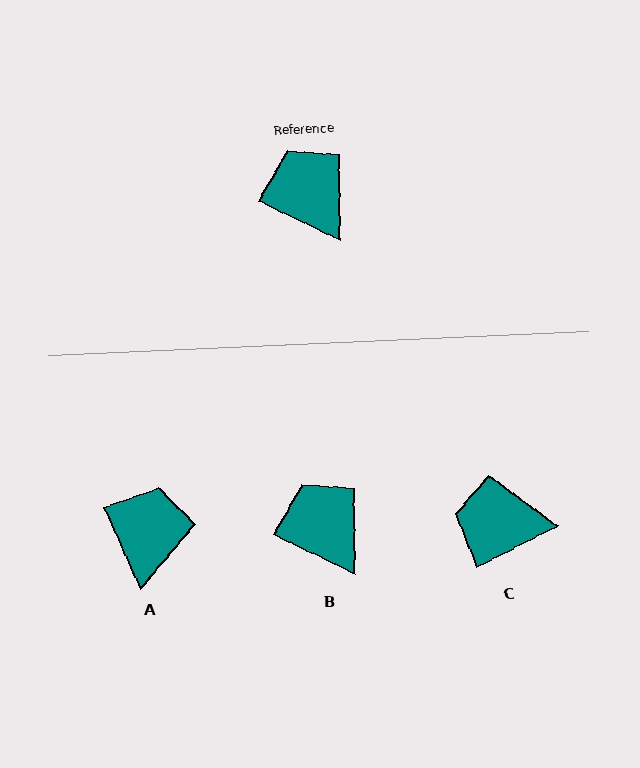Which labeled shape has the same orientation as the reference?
B.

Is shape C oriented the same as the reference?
No, it is off by about 52 degrees.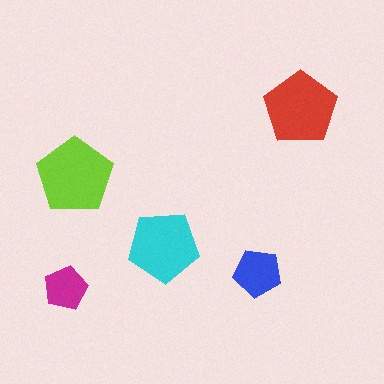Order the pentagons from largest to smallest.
the lime one, the red one, the cyan one, the blue one, the magenta one.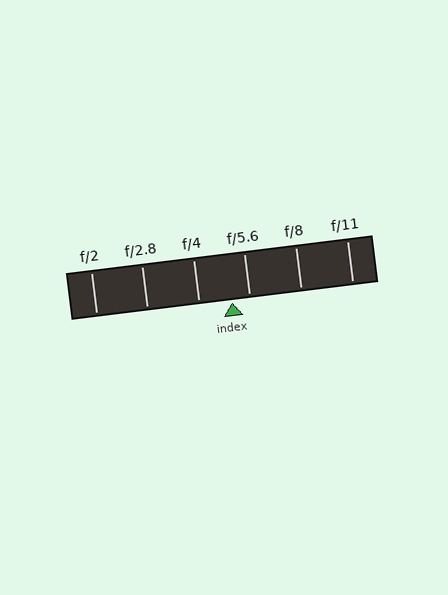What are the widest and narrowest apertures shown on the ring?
The widest aperture shown is f/2 and the narrowest is f/11.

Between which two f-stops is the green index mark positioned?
The index mark is between f/4 and f/5.6.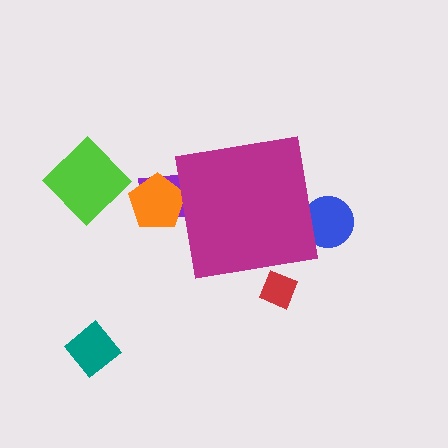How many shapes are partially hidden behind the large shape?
4 shapes are partially hidden.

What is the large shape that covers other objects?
A magenta square.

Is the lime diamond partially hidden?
No, the lime diamond is fully visible.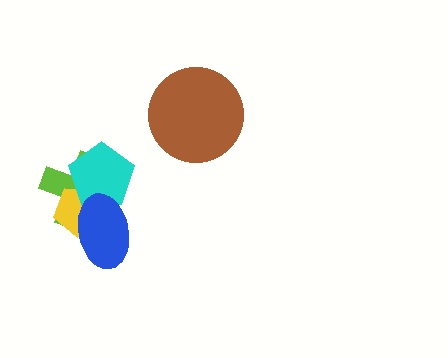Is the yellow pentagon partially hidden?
Yes, it is partially covered by another shape.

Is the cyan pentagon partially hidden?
Yes, it is partially covered by another shape.